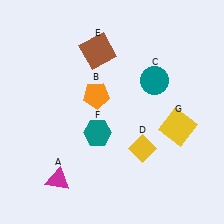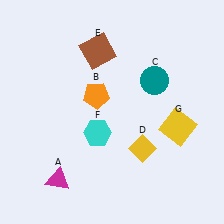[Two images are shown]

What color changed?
The hexagon (F) changed from teal in Image 1 to cyan in Image 2.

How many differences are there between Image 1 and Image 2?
There is 1 difference between the two images.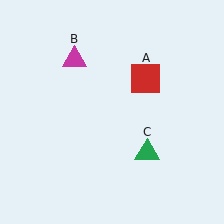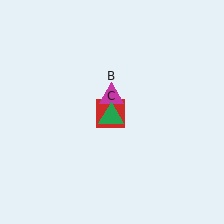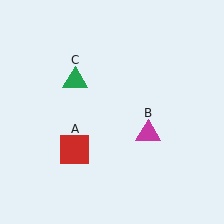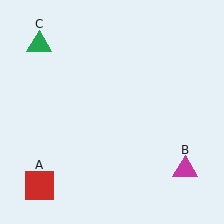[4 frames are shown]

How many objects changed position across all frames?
3 objects changed position: red square (object A), magenta triangle (object B), green triangle (object C).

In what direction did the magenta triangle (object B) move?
The magenta triangle (object B) moved down and to the right.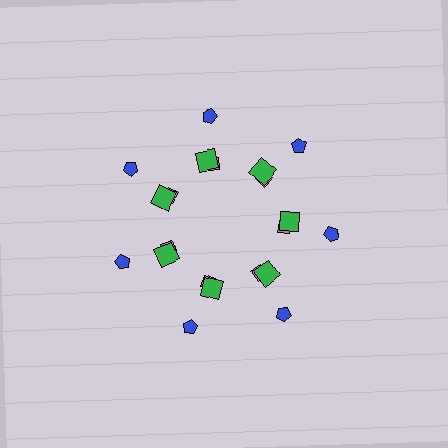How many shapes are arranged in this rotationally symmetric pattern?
There are 21 shapes, arranged in 7 groups of 3.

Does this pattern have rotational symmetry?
Yes, this pattern has 7-fold rotational symmetry. It looks the same after rotating 51 degrees around the center.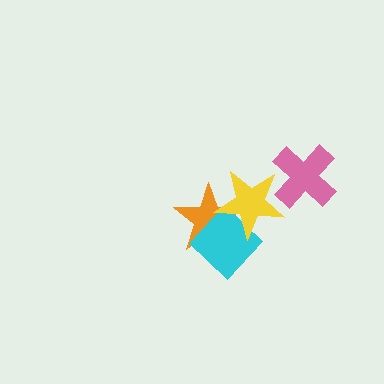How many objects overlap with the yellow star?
3 objects overlap with the yellow star.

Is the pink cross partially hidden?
Yes, it is partially covered by another shape.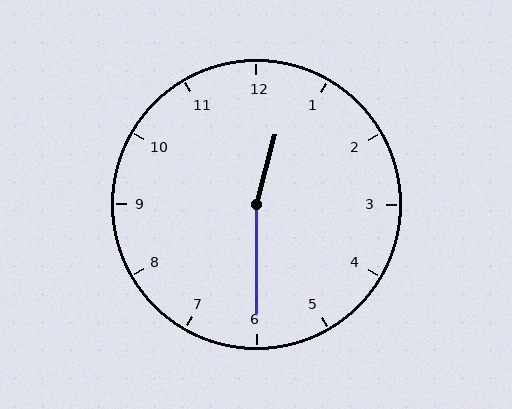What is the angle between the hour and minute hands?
Approximately 165 degrees.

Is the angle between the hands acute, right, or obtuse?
It is obtuse.